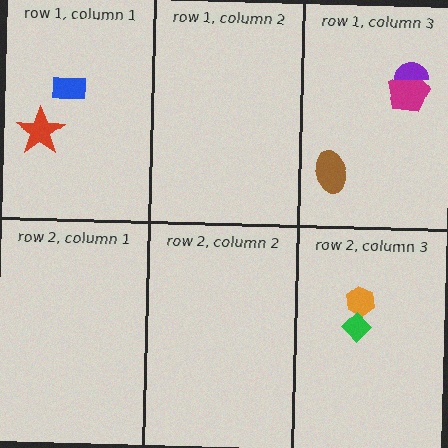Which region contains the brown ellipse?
The row 1, column 3 region.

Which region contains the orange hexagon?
The row 2, column 3 region.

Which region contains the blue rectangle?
The row 1, column 1 region.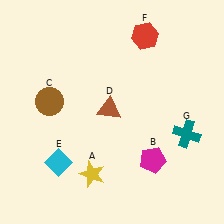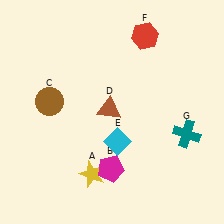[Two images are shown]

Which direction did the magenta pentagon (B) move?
The magenta pentagon (B) moved left.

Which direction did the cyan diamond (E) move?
The cyan diamond (E) moved right.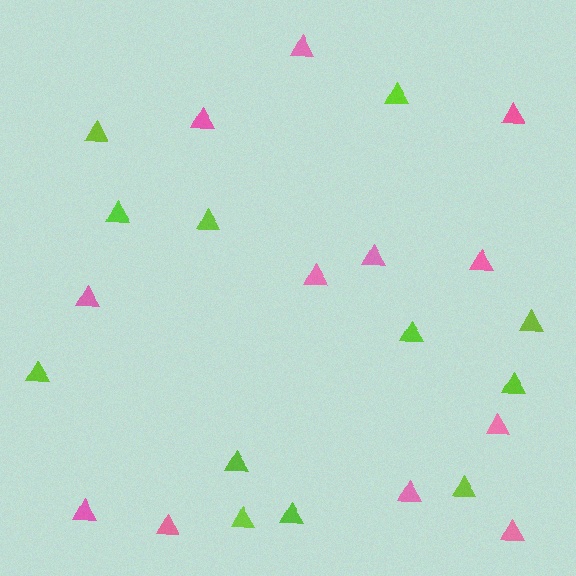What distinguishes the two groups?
There are 2 groups: one group of pink triangles (12) and one group of lime triangles (12).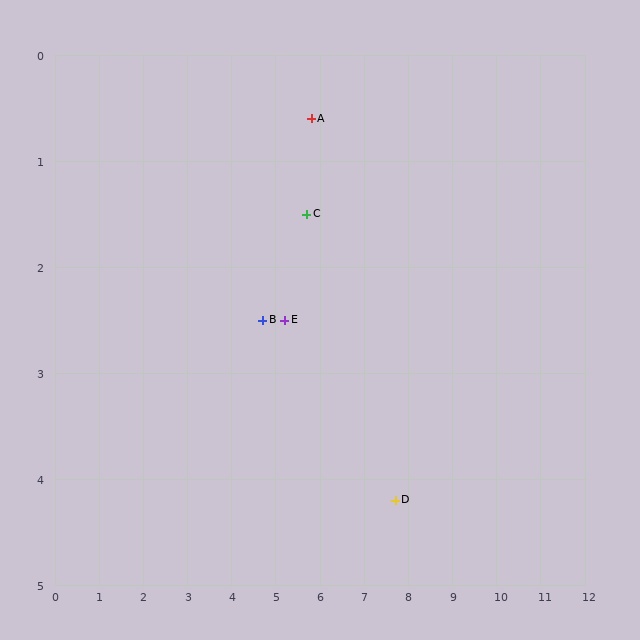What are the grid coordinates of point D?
Point D is at approximately (7.7, 4.2).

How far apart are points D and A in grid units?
Points D and A are about 4.1 grid units apart.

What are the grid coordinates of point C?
Point C is at approximately (5.7, 1.5).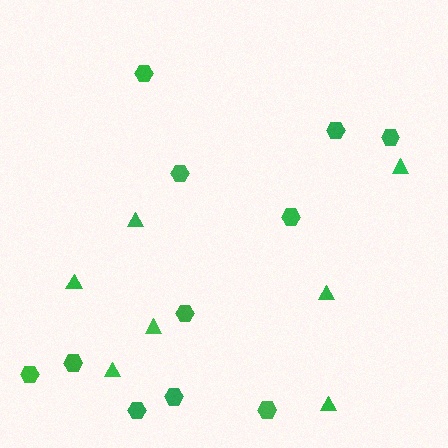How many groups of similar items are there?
There are 2 groups: one group of triangles (7) and one group of hexagons (11).